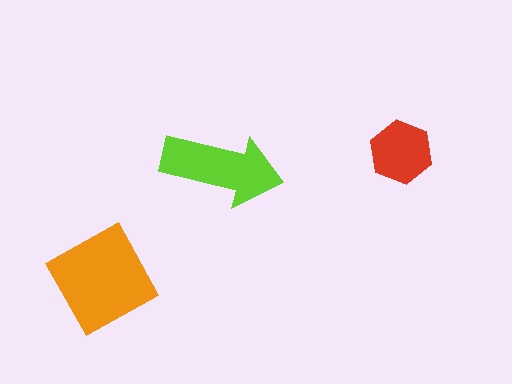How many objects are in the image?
There are 3 objects in the image.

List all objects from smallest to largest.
The red hexagon, the lime arrow, the orange square.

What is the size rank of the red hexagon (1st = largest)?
3rd.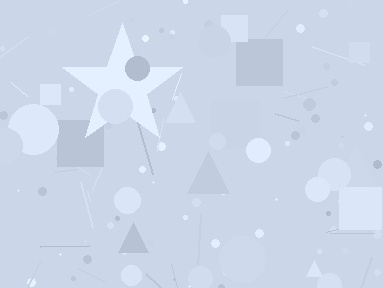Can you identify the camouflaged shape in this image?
The camouflaged shape is a star.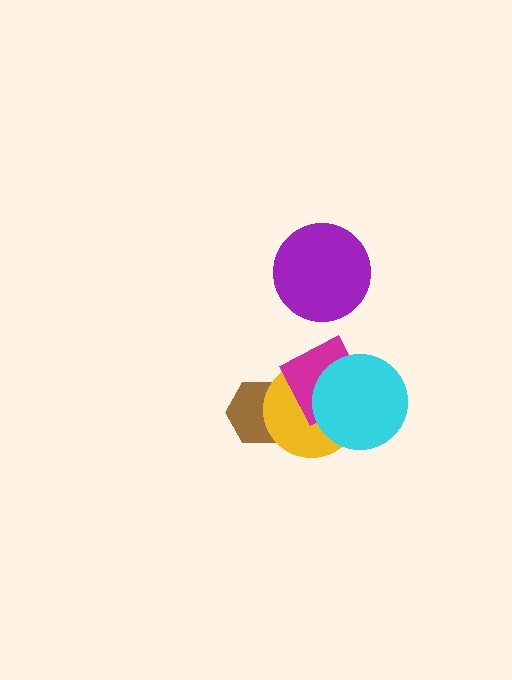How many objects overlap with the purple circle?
0 objects overlap with the purple circle.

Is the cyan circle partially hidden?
No, no other shape covers it.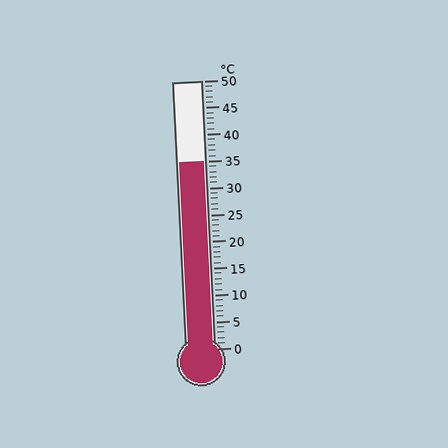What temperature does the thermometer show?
The thermometer shows approximately 35°C.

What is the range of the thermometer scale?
The thermometer scale ranges from 0°C to 50°C.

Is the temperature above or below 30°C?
The temperature is above 30°C.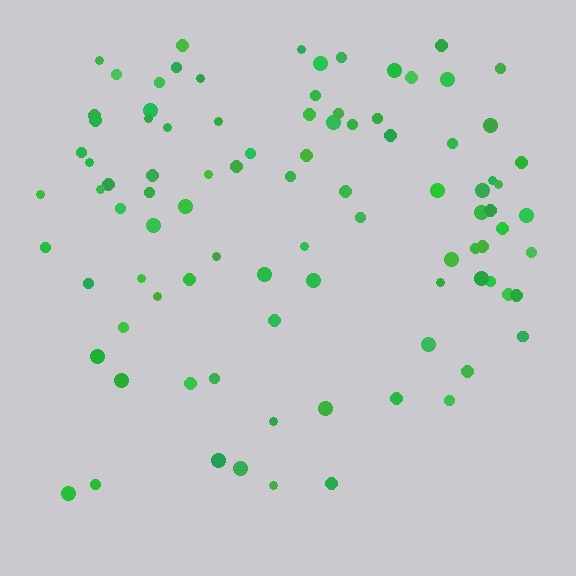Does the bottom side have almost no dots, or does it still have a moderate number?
Still a moderate number, just noticeably fewer than the top.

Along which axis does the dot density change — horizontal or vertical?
Vertical.